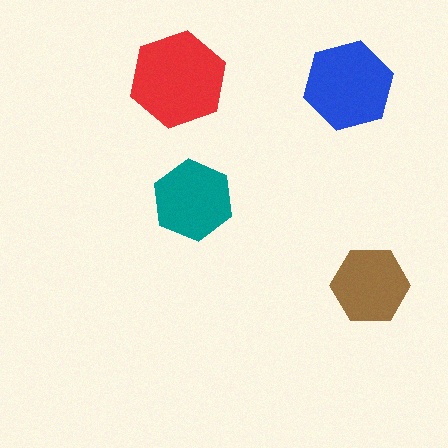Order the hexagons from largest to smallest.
the red one, the blue one, the teal one, the brown one.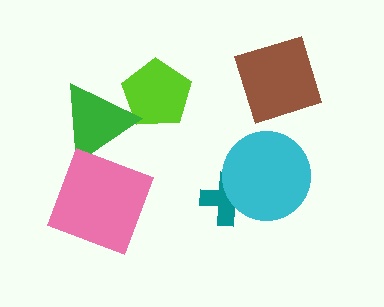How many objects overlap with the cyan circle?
1 object overlaps with the cyan circle.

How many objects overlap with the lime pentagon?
1 object overlaps with the lime pentagon.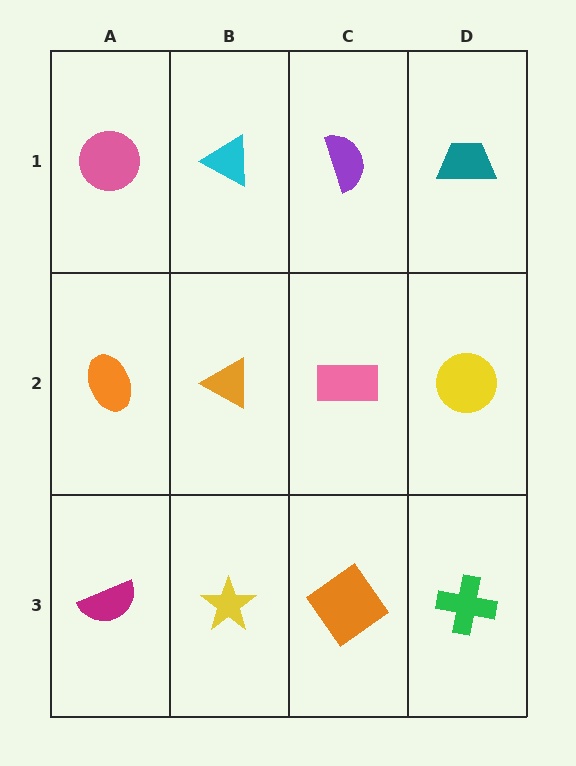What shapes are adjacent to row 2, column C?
A purple semicircle (row 1, column C), an orange diamond (row 3, column C), an orange triangle (row 2, column B), a yellow circle (row 2, column D).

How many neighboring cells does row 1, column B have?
3.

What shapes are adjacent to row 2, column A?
A pink circle (row 1, column A), a magenta semicircle (row 3, column A), an orange triangle (row 2, column B).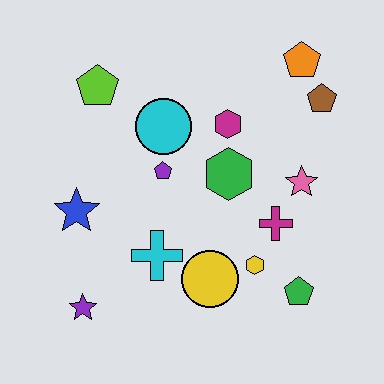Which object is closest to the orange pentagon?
The brown pentagon is closest to the orange pentagon.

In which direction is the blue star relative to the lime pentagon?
The blue star is below the lime pentagon.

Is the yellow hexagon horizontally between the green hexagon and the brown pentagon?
Yes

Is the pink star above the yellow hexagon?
Yes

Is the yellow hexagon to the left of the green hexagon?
No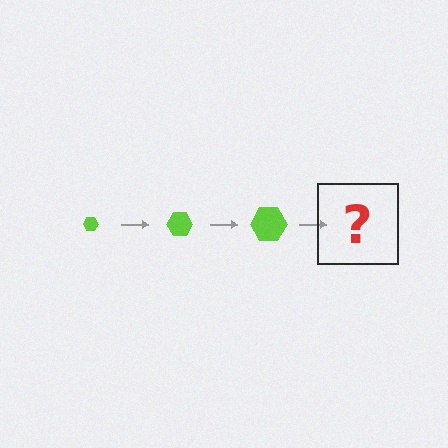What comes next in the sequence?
The next element should be a lime hexagon, larger than the previous one.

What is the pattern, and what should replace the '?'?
The pattern is that the hexagon gets progressively larger each step. The '?' should be a lime hexagon, larger than the previous one.